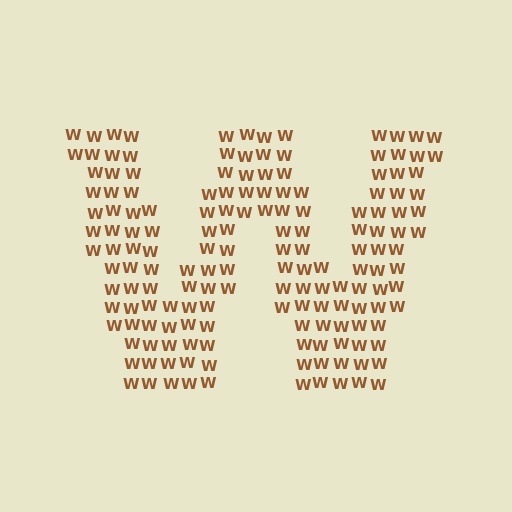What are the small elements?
The small elements are letter W's.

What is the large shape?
The large shape is the letter W.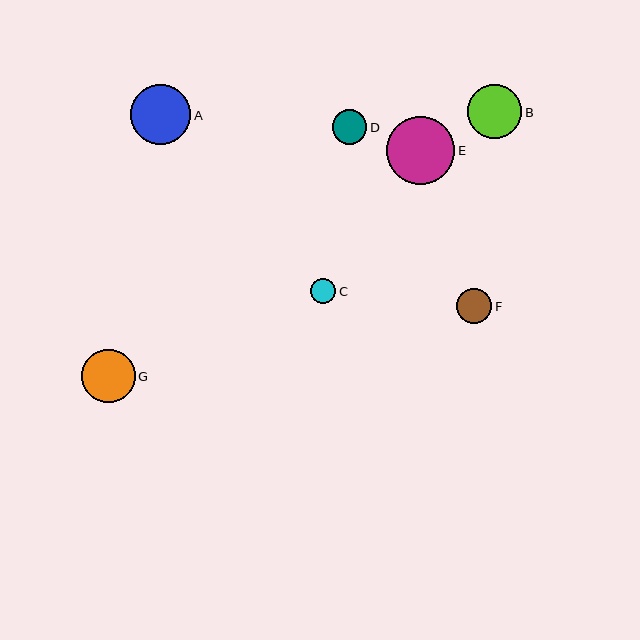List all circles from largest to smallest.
From largest to smallest: E, A, B, G, F, D, C.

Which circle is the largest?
Circle E is the largest with a size of approximately 68 pixels.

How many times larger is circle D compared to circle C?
Circle D is approximately 1.4 times the size of circle C.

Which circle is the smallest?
Circle C is the smallest with a size of approximately 26 pixels.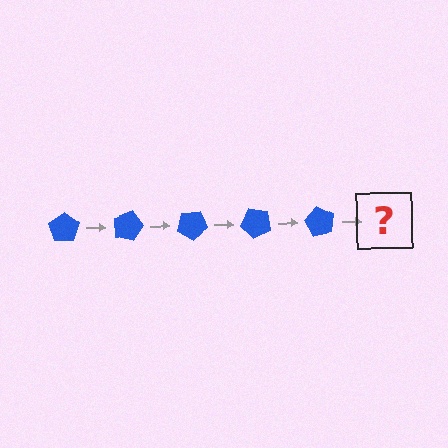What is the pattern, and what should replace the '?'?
The pattern is that the pentagon rotates 15 degrees each step. The '?' should be a blue pentagon rotated 75 degrees.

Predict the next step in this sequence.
The next step is a blue pentagon rotated 75 degrees.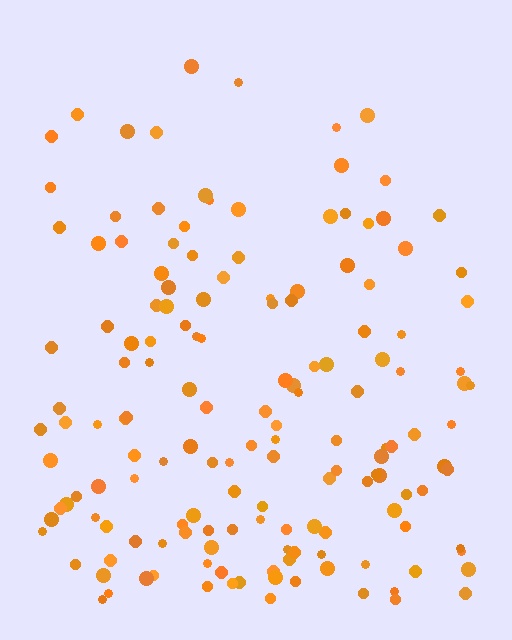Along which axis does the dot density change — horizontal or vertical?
Vertical.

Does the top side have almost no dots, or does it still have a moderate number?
Still a moderate number, just noticeably fewer than the bottom.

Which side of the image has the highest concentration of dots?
The bottom.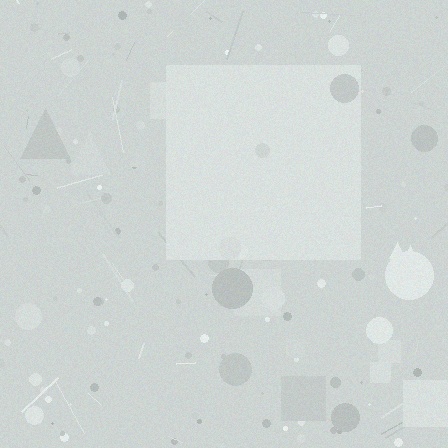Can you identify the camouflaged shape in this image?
The camouflaged shape is a square.